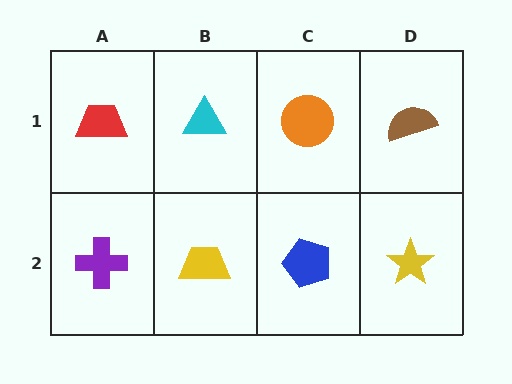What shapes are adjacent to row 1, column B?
A yellow trapezoid (row 2, column B), a red trapezoid (row 1, column A), an orange circle (row 1, column C).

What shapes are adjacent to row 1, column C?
A blue pentagon (row 2, column C), a cyan triangle (row 1, column B), a brown semicircle (row 1, column D).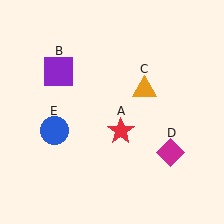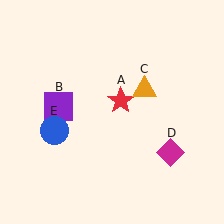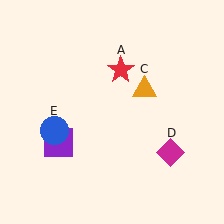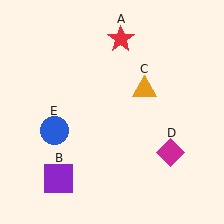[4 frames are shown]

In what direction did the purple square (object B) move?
The purple square (object B) moved down.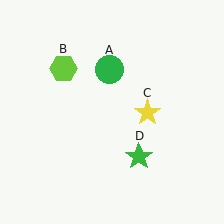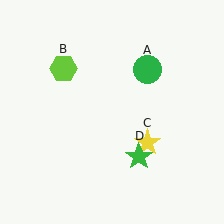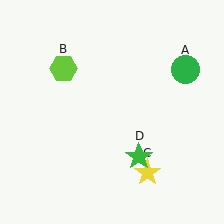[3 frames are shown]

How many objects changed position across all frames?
2 objects changed position: green circle (object A), yellow star (object C).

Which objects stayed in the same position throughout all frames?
Lime hexagon (object B) and green star (object D) remained stationary.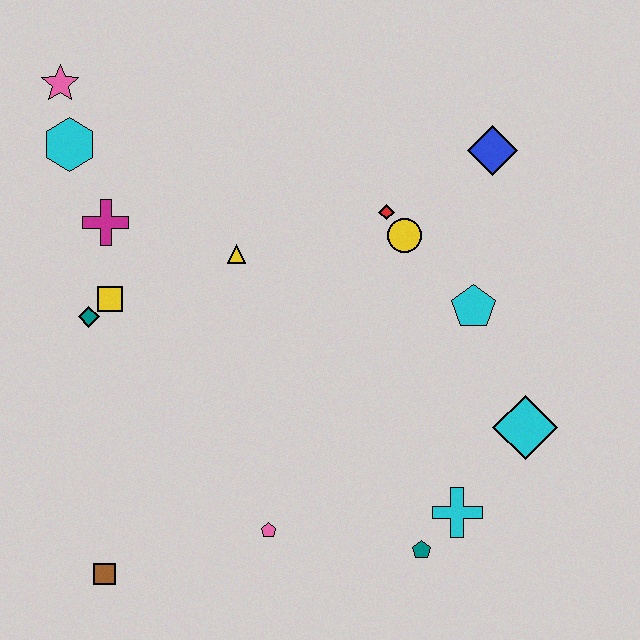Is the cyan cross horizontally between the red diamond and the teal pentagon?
No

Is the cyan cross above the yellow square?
No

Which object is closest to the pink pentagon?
The teal pentagon is closest to the pink pentagon.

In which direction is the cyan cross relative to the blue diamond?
The cyan cross is below the blue diamond.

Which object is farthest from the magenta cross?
The cyan diamond is farthest from the magenta cross.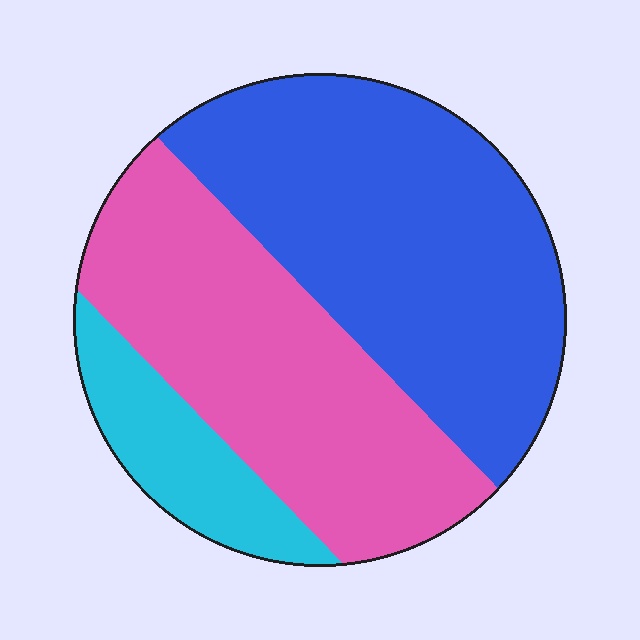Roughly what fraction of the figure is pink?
Pink covers around 40% of the figure.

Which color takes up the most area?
Blue, at roughly 45%.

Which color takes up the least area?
Cyan, at roughly 15%.